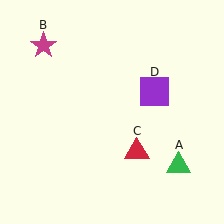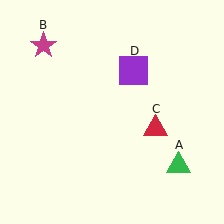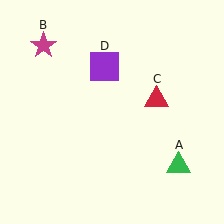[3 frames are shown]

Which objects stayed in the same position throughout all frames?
Green triangle (object A) and magenta star (object B) remained stationary.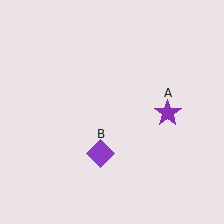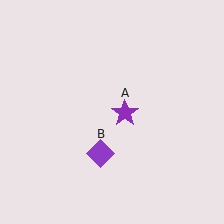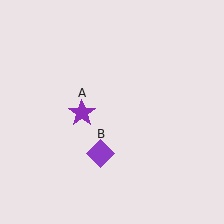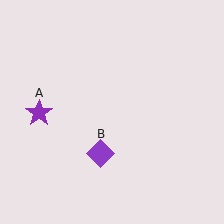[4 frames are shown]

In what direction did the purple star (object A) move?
The purple star (object A) moved left.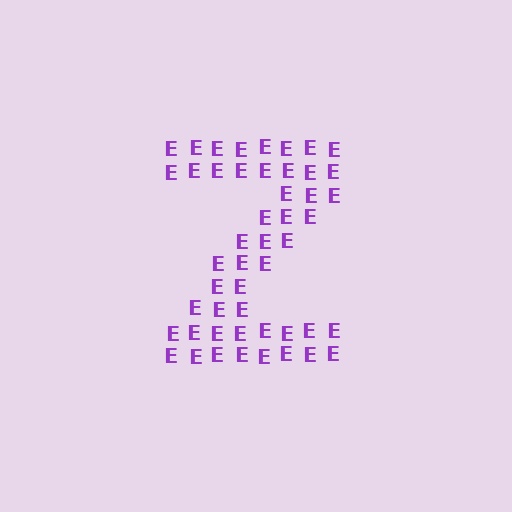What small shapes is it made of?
It is made of small letter E's.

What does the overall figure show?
The overall figure shows the letter Z.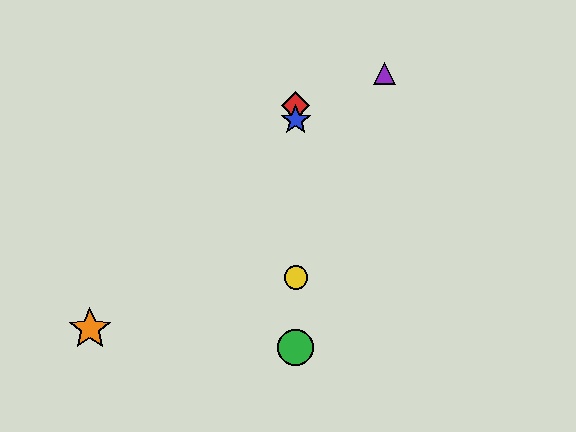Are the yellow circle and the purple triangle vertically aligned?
No, the yellow circle is at x≈296 and the purple triangle is at x≈384.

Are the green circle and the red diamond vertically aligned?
Yes, both are at x≈296.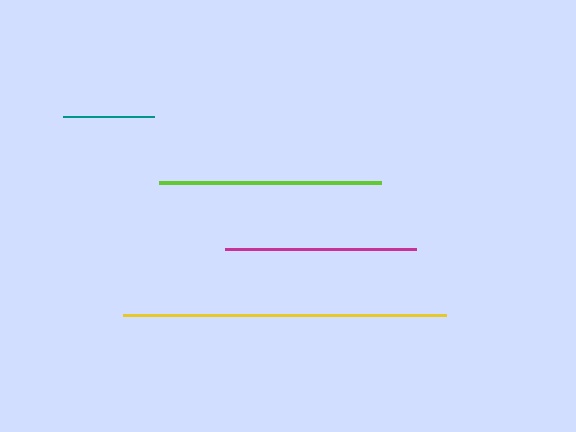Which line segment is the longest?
The yellow line is the longest at approximately 323 pixels.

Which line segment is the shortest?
The teal line is the shortest at approximately 91 pixels.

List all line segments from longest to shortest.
From longest to shortest: yellow, lime, magenta, teal.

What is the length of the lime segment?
The lime segment is approximately 223 pixels long.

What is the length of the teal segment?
The teal segment is approximately 91 pixels long.